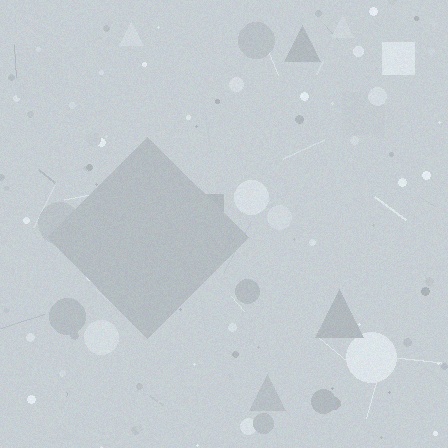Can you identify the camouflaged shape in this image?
The camouflaged shape is a diamond.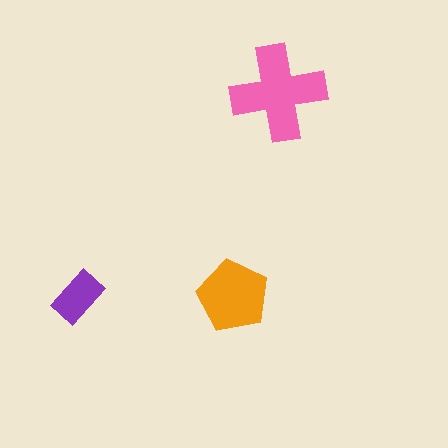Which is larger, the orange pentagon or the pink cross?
The pink cross.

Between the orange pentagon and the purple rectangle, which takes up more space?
The orange pentagon.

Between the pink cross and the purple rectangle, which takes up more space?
The pink cross.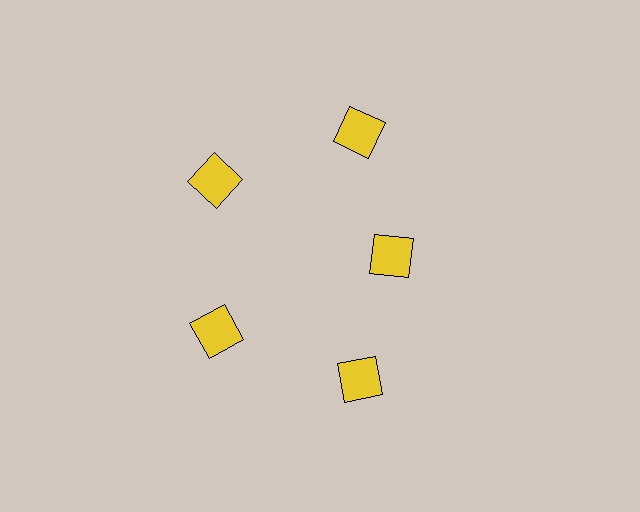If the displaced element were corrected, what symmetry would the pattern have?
It would have 5-fold rotational symmetry — the pattern would map onto itself every 72 degrees.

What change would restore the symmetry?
The symmetry would be restored by moving it outward, back onto the ring so that all 5 squares sit at equal angles and equal distance from the center.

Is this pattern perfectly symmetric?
No. The 5 yellow squares are arranged in a ring, but one element near the 3 o'clock position is pulled inward toward the center, breaking the 5-fold rotational symmetry.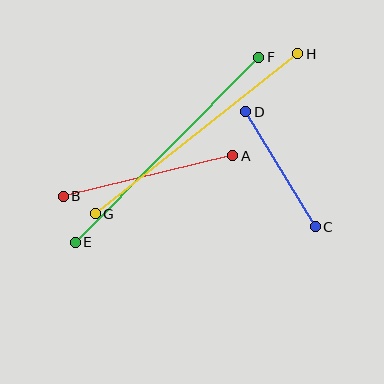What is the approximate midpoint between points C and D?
The midpoint is at approximately (280, 169) pixels.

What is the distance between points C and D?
The distance is approximately 134 pixels.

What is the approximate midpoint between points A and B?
The midpoint is at approximately (148, 176) pixels.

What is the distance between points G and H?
The distance is approximately 258 pixels.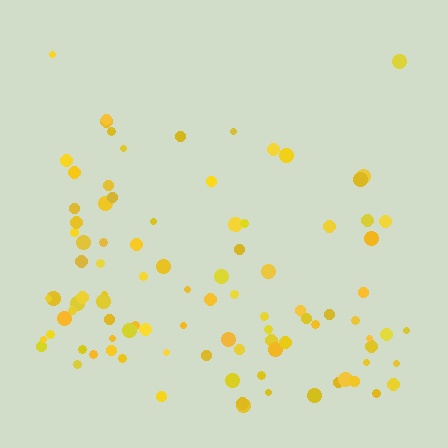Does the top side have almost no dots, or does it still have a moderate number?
Still a moderate number, just noticeably fewer than the bottom.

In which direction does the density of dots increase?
From top to bottom, with the bottom side densest.